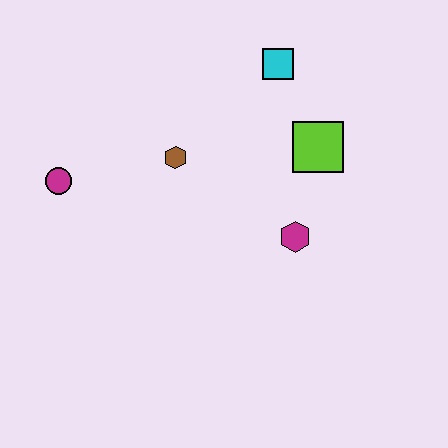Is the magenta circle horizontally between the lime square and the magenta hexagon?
No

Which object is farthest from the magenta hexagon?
The magenta circle is farthest from the magenta hexagon.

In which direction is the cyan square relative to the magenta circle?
The cyan square is to the right of the magenta circle.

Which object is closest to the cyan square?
The lime square is closest to the cyan square.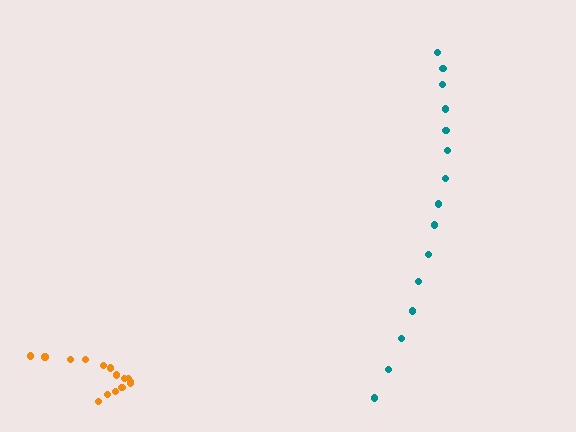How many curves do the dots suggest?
There are 2 distinct paths.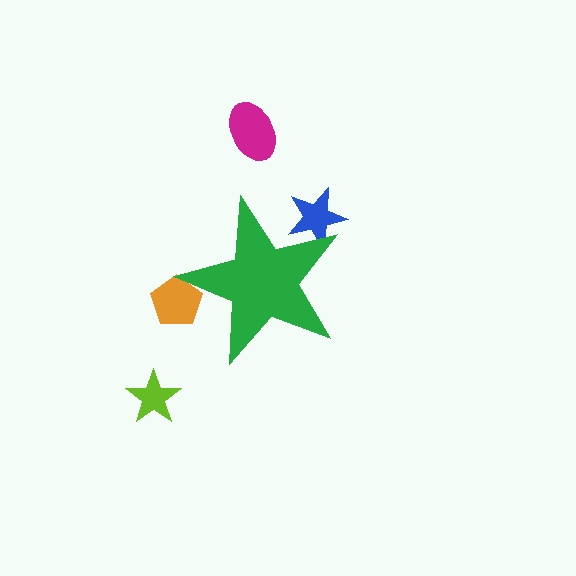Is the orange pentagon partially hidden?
Yes, the orange pentagon is partially hidden behind the green star.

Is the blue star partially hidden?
Yes, the blue star is partially hidden behind the green star.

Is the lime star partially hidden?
No, the lime star is fully visible.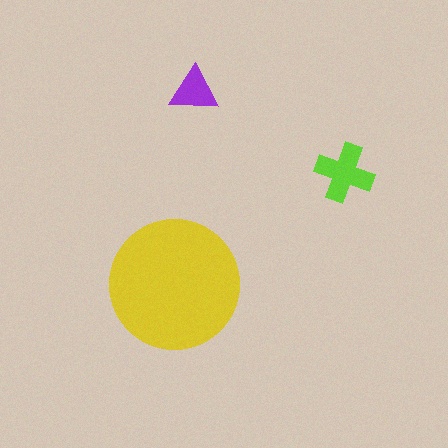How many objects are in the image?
There are 3 objects in the image.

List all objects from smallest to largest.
The purple triangle, the lime cross, the yellow circle.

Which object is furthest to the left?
The yellow circle is leftmost.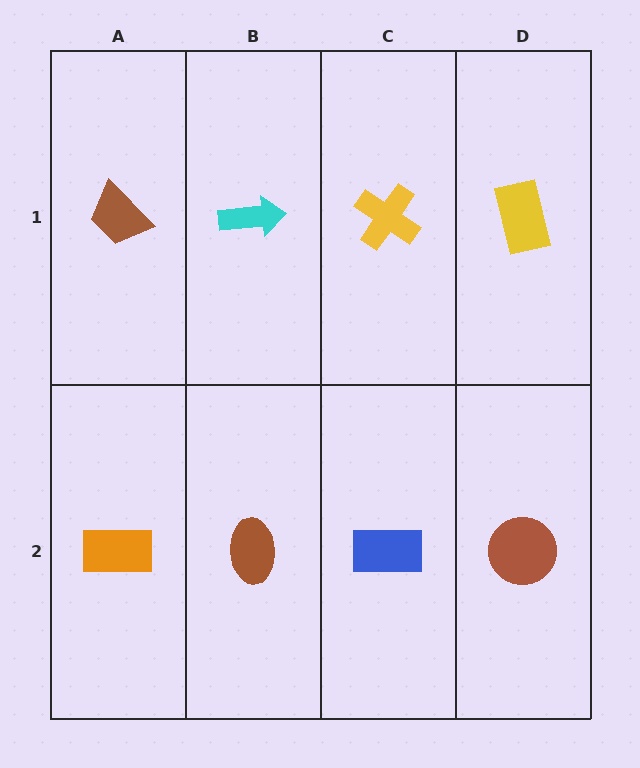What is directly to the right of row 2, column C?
A brown circle.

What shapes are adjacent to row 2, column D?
A yellow rectangle (row 1, column D), a blue rectangle (row 2, column C).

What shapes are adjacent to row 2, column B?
A cyan arrow (row 1, column B), an orange rectangle (row 2, column A), a blue rectangle (row 2, column C).